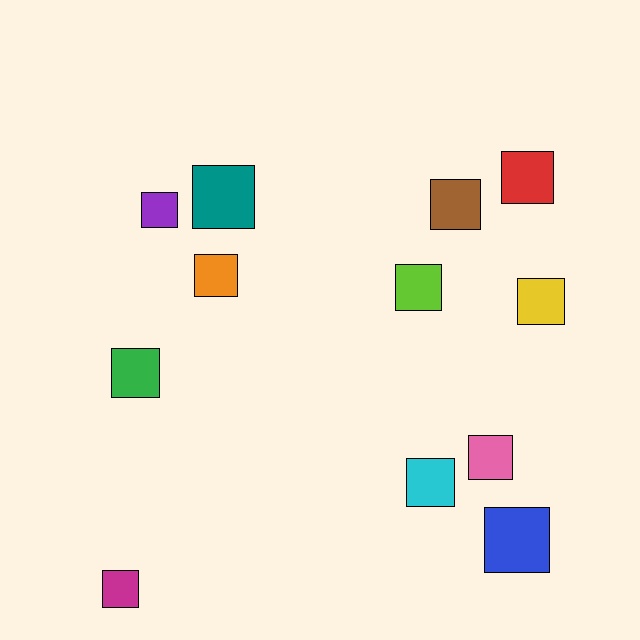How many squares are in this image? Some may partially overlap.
There are 12 squares.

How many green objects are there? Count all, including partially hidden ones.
There is 1 green object.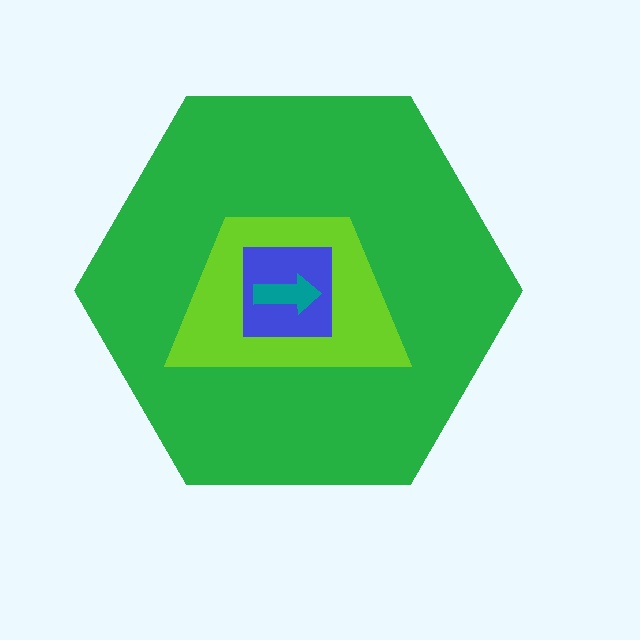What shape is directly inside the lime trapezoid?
The blue square.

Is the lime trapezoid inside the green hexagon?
Yes.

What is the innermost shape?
The teal arrow.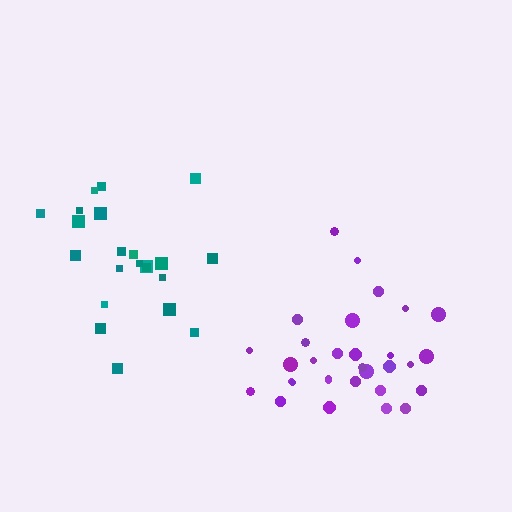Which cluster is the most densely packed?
Purple.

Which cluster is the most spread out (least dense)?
Teal.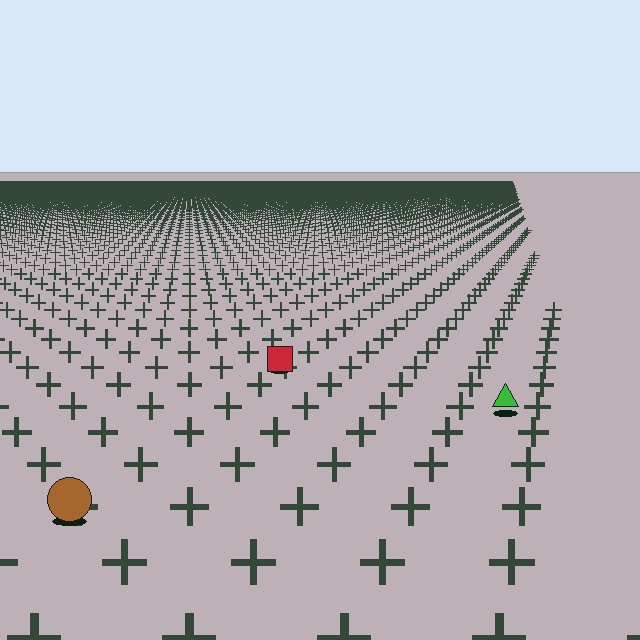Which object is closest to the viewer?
The brown circle is closest. The texture marks near it are larger and more spread out.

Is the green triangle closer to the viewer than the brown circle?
No. The brown circle is closer — you can tell from the texture gradient: the ground texture is coarser near it.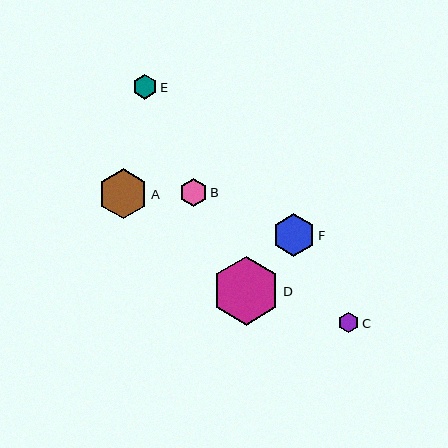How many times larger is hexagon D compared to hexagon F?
Hexagon D is approximately 1.6 times the size of hexagon F.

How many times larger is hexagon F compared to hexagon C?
Hexagon F is approximately 2.1 times the size of hexagon C.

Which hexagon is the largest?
Hexagon D is the largest with a size of approximately 68 pixels.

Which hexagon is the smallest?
Hexagon C is the smallest with a size of approximately 21 pixels.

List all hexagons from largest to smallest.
From largest to smallest: D, A, F, B, E, C.